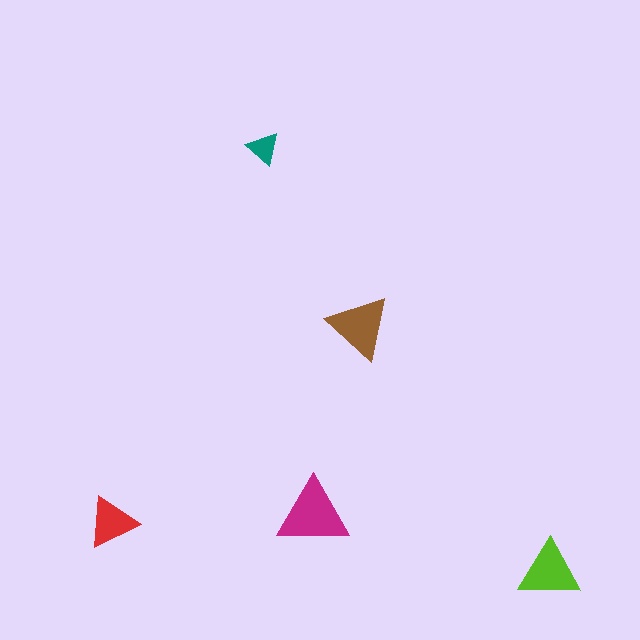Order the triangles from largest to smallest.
the magenta one, the brown one, the lime one, the red one, the teal one.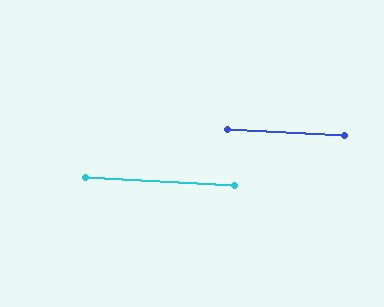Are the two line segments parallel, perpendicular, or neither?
Parallel — their directions differ by only 0.3°.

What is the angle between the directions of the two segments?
Approximately 0 degrees.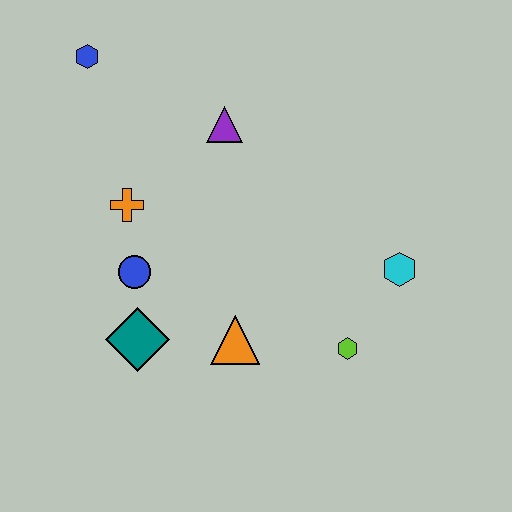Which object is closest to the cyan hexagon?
The lime hexagon is closest to the cyan hexagon.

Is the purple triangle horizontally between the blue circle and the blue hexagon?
No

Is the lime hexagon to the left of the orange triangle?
No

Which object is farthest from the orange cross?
The cyan hexagon is farthest from the orange cross.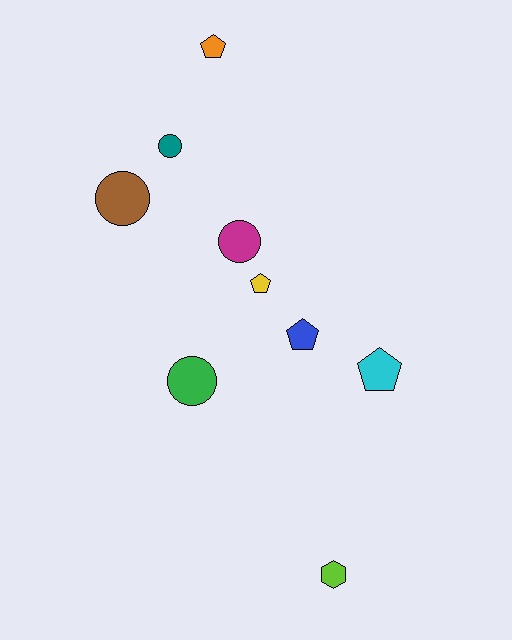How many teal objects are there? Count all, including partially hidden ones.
There is 1 teal object.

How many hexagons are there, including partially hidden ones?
There is 1 hexagon.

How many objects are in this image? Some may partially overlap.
There are 9 objects.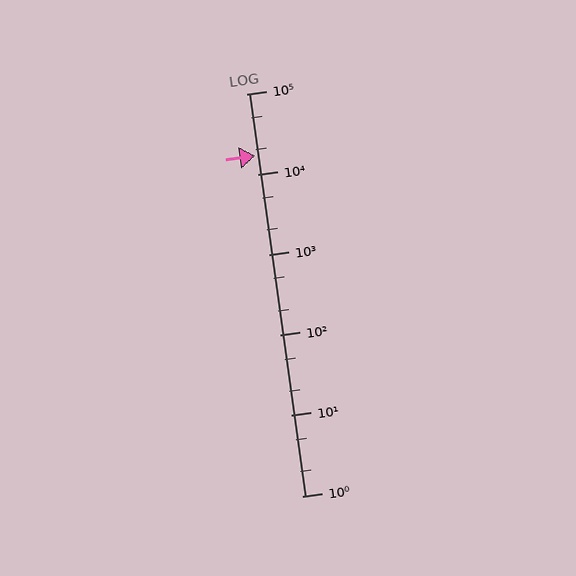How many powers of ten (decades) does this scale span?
The scale spans 5 decades, from 1 to 100000.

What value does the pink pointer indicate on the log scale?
The pointer indicates approximately 17000.